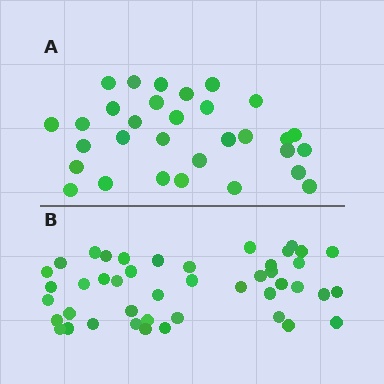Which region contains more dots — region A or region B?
Region B (the bottom region) has more dots.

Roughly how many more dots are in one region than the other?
Region B has approximately 15 more dots than region A.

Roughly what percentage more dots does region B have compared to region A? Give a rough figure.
About 40% more.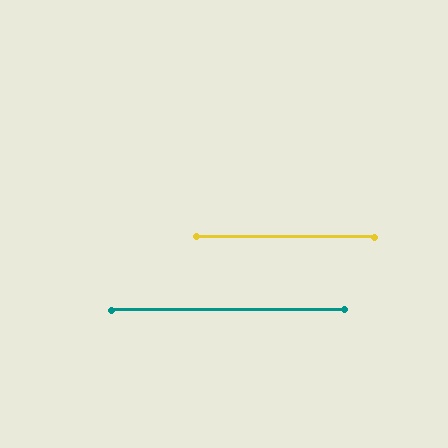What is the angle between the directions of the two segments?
Approximately 0 degrees.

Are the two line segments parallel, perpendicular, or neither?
Parallel — their directions differ by only 0.4°.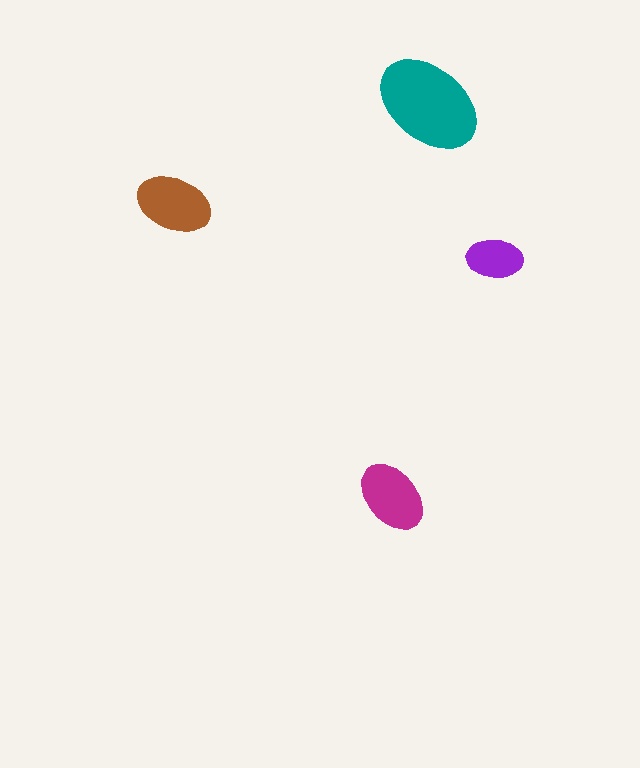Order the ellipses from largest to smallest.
the teal one, the brown one, the magenta one, the purple one.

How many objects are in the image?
There are 4 objects in the image.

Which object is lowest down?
The magenta ellipse is bottommost.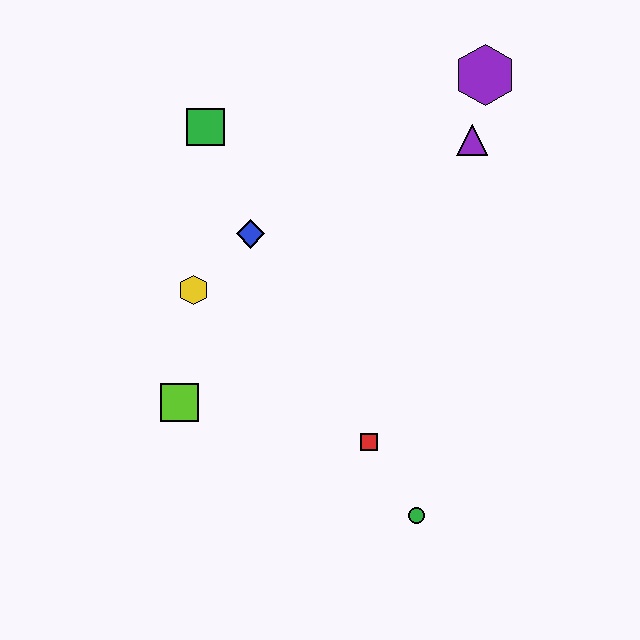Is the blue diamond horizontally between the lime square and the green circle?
Yes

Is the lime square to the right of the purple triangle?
No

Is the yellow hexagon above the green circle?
Yes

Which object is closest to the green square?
The blue diamond is closest to the green square.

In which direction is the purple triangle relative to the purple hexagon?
The purple triangle is below the purple hexagon.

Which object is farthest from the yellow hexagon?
The purple hexagon is farthest from the yellow hexagon.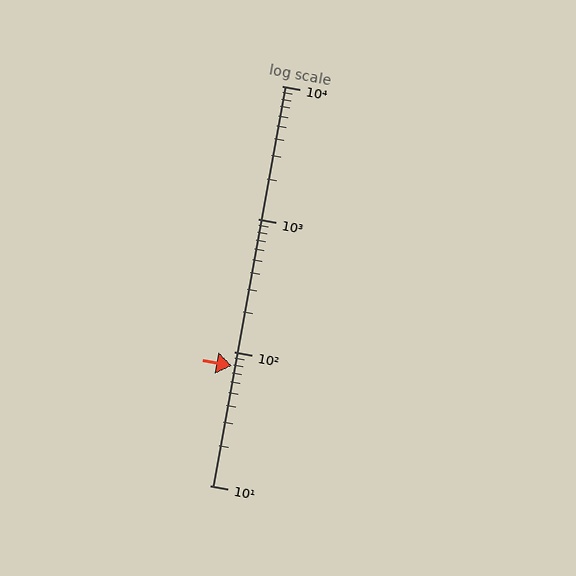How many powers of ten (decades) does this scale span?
The scale spans 3 decades, from 10 to 10000.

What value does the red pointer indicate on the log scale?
The pointer indicates approximately 79.